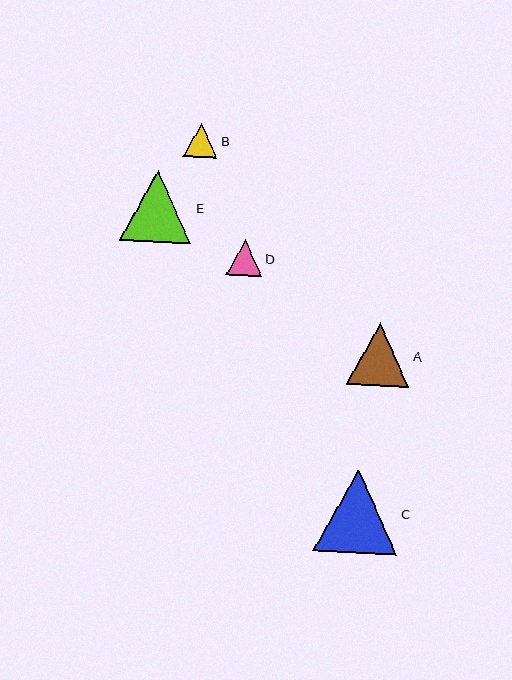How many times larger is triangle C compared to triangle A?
Triangle C is approximately 1.3 times the size of triangle A.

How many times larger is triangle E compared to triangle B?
Triangle E is approximately 2.1 times the size of triangle B.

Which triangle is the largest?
Triangle C is the largest with a size of approximately 83 pixels.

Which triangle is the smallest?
Triangle B is the smallest with a size of approximately 34 pixels.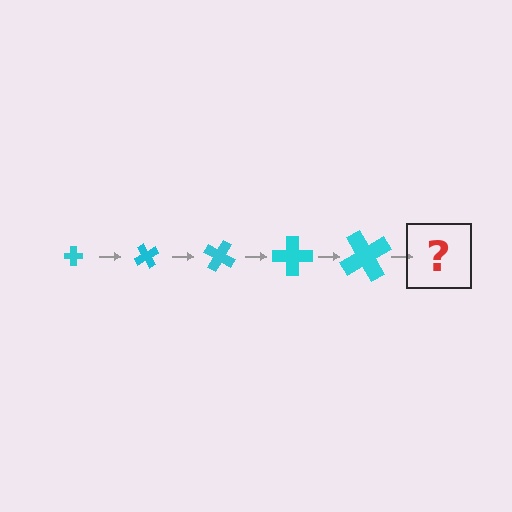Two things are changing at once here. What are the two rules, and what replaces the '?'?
The two rules are that the cross grows larger each step and it rotates 60 degrees each step. The '?' should be a cross, larger than the previous one and rotated 300 degrees from the start.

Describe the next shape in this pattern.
It should be a cross, larger than the previous one and rotated 300 degrees from the start.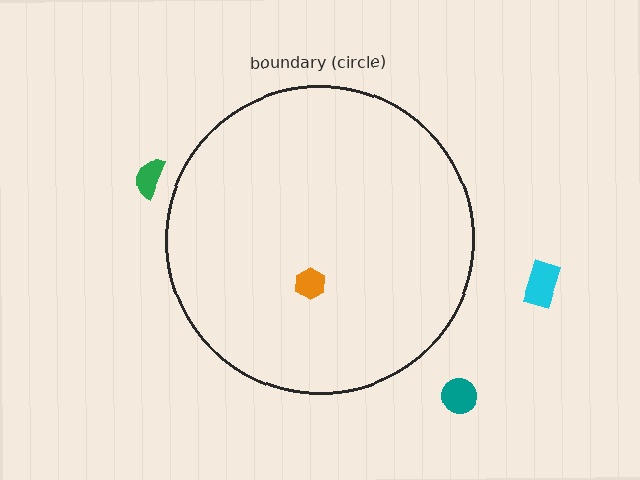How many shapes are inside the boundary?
1 inside, 3 outside.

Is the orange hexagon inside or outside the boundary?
Inside.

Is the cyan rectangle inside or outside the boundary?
Outside.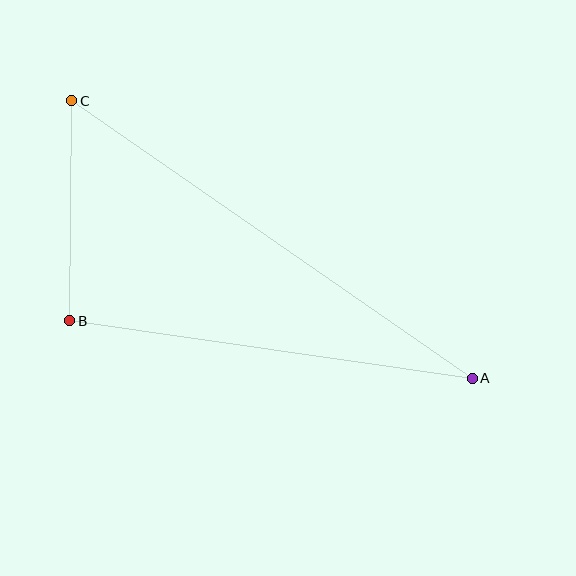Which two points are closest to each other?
Points B and C are closest to each other.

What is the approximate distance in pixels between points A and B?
The distance between A and B is approximately 407 pixels.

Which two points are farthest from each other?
Points A and C are farthest from each other.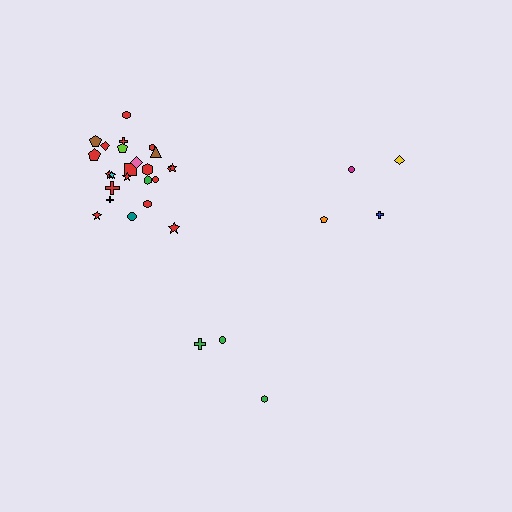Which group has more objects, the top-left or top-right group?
The top-left group.